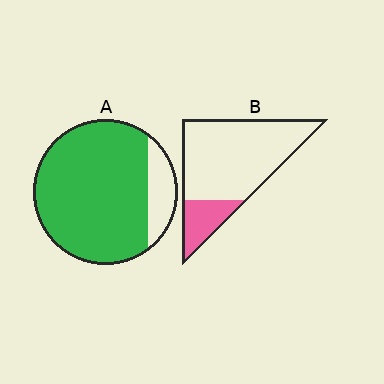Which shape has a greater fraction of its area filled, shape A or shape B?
Shape A.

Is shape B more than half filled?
No.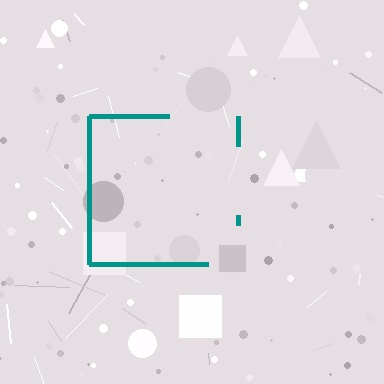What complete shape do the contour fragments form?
The contour fragments form a square.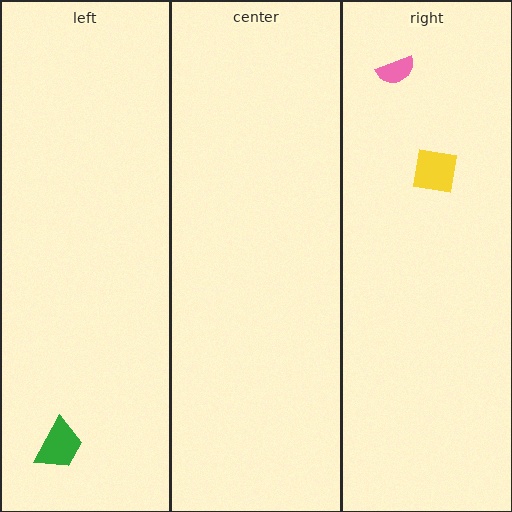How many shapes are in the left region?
1.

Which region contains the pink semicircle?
The right region.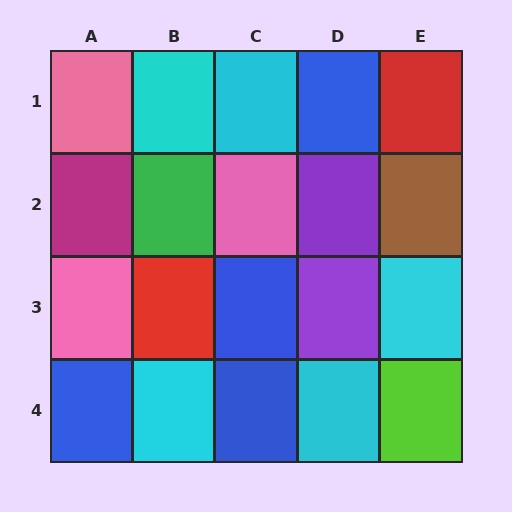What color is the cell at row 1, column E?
Red.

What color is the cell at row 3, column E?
Cyan.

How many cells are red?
2 cells are red.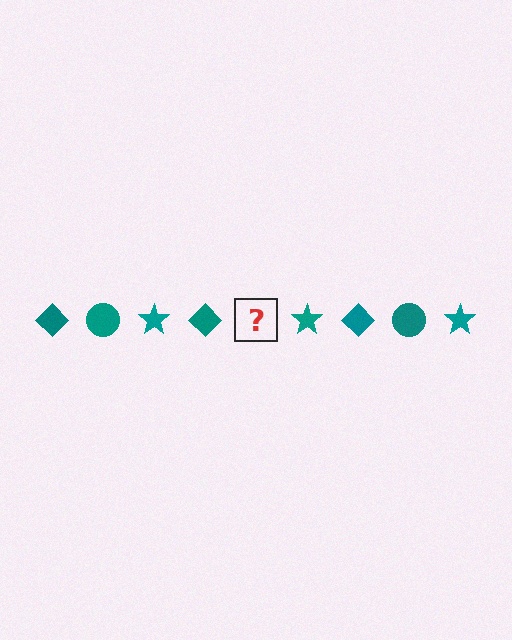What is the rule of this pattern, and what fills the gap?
The rule is that the pattern cycles through diamond, circle, star shapes in teal. The gap should be filled with a teal circle.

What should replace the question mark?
The question mark should be replaced with a teal circle.